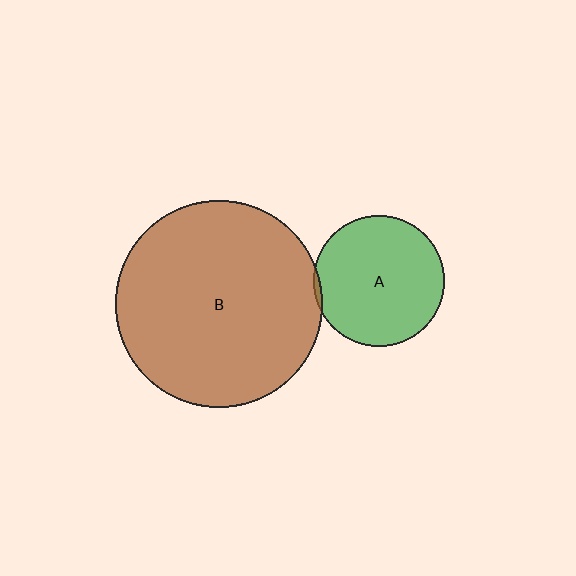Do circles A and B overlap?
Yes.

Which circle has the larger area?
Circle B (brown).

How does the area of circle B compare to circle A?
Approximately 2.5 times.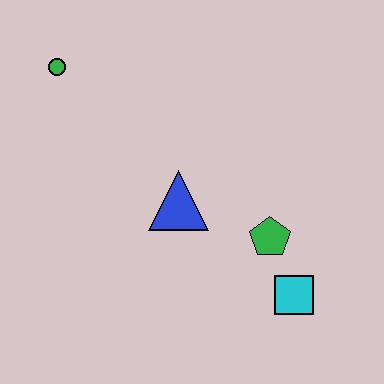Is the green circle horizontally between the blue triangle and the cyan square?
No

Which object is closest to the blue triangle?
The green pentagon is closest to the blue triangle.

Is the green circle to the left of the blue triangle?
Yes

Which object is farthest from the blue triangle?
The green circle is farthest from the blue triangle.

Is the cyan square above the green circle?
No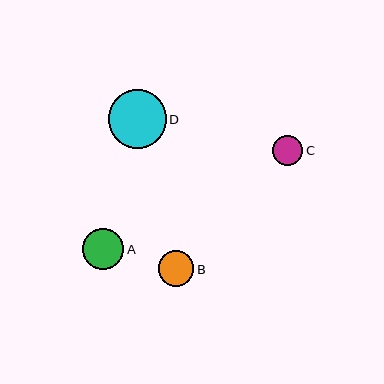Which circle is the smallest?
Circle C is the smallest with a size of approximately 30 pixels.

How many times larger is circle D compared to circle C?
Circle D is approximately 1.9 times the size of circle C.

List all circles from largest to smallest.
From largest to smallest: D, A, B, C.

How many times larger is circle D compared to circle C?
Circle D is approximately 1.9 times the size of circle C.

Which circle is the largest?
Circle D is the largest with a size of approximately 58 pixels.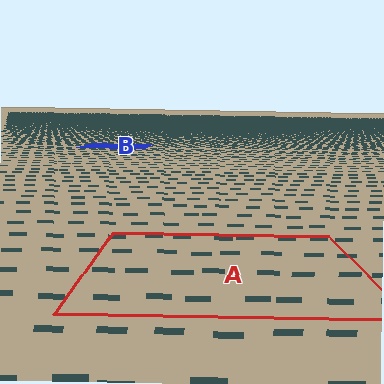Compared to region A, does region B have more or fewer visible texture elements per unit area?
Region B has more texture elements per unit area — they are packed more densely because it is farther away.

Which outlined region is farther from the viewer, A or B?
Region B is farther from the viewer — the texture elements inside it appear smaller and more densely packed.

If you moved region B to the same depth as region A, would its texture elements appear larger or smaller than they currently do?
They would appear larger. At a closer depth, the same texture elements are projected at a bigger on-screen size.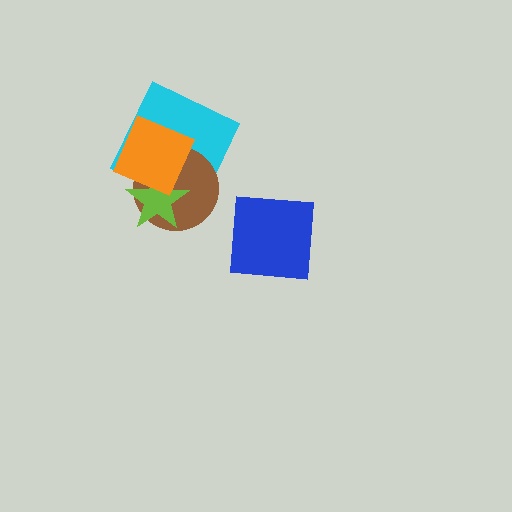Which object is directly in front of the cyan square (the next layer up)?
The brown circle is directly in front of the cyan square.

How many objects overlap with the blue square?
0 objects overlap with the blue square.